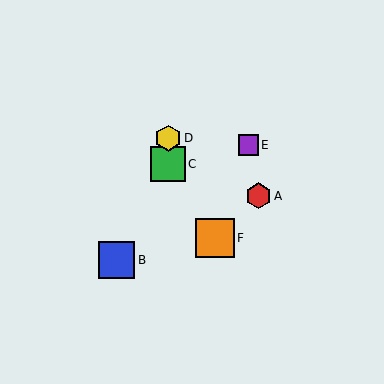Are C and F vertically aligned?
No, C is at x≈168 and F is at x≈215.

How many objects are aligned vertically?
2 objects (C, D) are aligned vertically.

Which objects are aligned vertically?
Objects C, D are aligned vertically.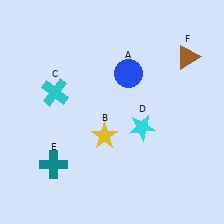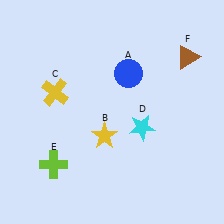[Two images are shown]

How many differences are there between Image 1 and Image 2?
There are 2 differences between the two images.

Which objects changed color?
C changed from cyan to yellow. E changed from teal to lime.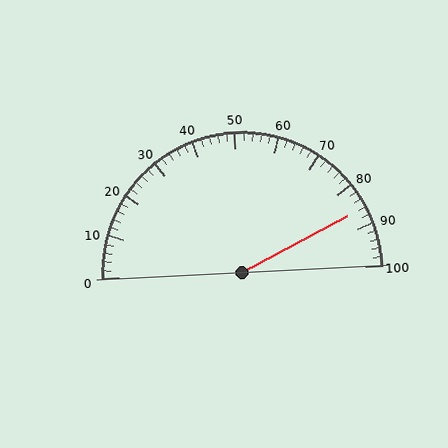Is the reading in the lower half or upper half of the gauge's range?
The reading is in the upper half of the range (0 to 100).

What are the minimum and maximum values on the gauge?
The gauge ranges from 0 to 100.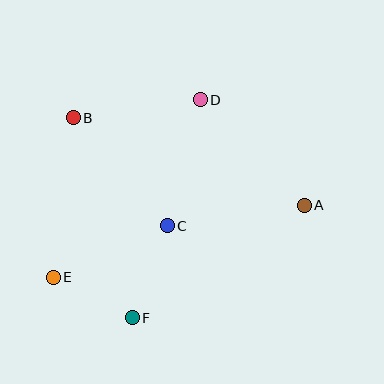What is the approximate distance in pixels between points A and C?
The distance between A and C is approximately 139 pixels.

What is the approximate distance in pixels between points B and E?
The distance between B and E is approximately 161 pixels.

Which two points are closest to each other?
Points E and F are closest to each other.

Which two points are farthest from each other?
Points A and E are farthest from each other.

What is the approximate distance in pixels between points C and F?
The distance between C and F is approximately 98 pixels.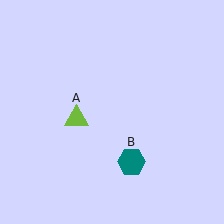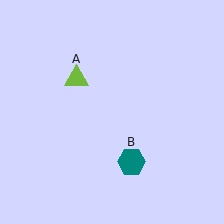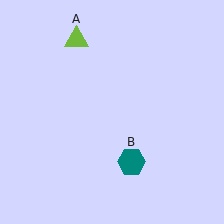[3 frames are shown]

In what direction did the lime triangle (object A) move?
The lime triangle (object A) moved up.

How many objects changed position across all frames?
1 object changed position: lime triangle (object A).